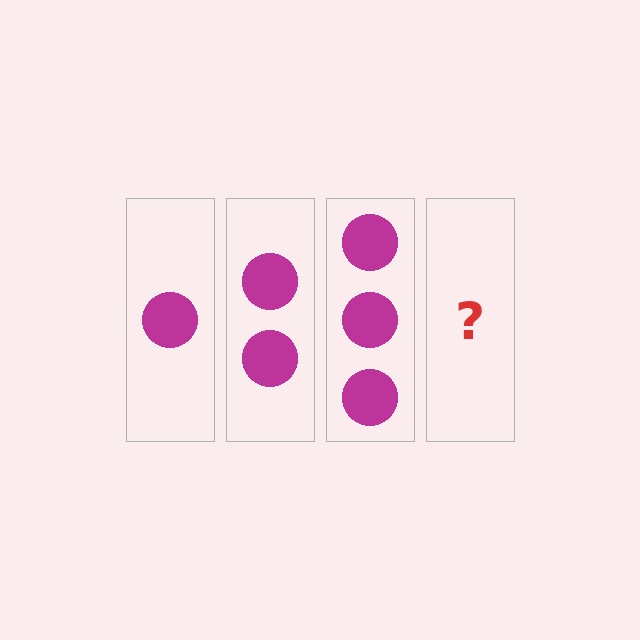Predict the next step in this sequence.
The next step is 4 circles.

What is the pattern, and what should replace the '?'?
The pattern is that each step adds one more circle. The '?' should be 4 circles.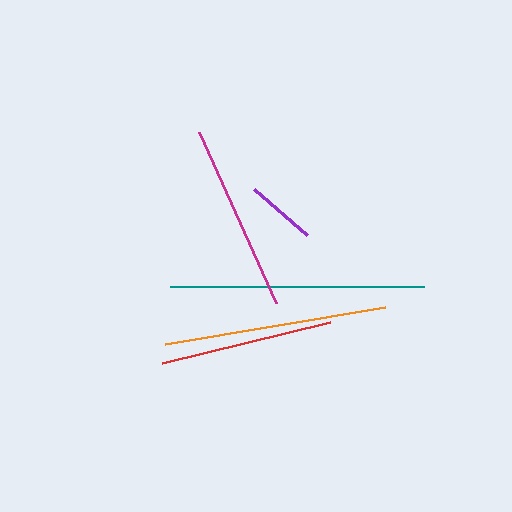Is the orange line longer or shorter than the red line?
The orange line is longer than the red line.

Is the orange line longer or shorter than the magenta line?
The orange line is longer than the magenta line.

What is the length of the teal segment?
The teal segment is approximately 255 pixels long.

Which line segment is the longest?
The teal line is the longest at approximately 255 pixels.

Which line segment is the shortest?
The purple line is the shortest at approximately 70 pixels.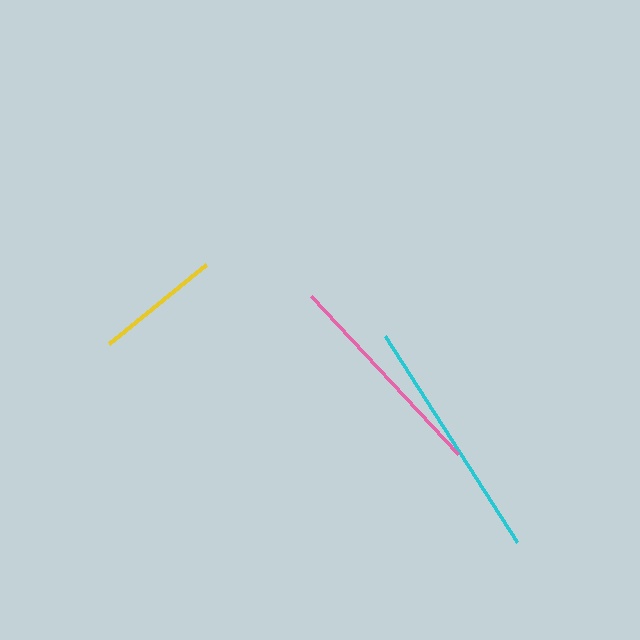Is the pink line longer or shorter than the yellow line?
The pink line is longer than the yellow line.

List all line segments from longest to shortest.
From longest to shortest: cyan, pink, yellow.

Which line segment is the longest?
The cyan line is the longest at approximately 244 pixels.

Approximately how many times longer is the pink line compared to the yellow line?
The pink line is approximately 1.7 times the length of the yellow line.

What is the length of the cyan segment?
The cyan segment is approximately 244 pixels long.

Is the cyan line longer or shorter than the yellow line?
The cyan line is longer than the yellow line.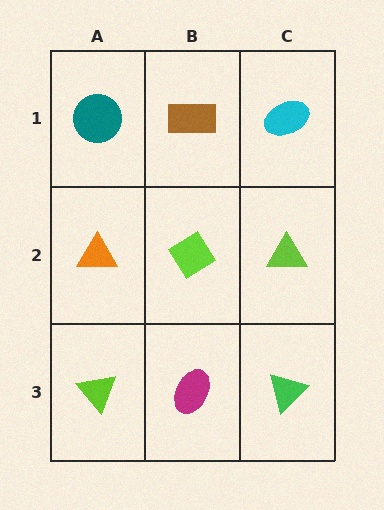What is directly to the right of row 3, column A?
A magenta ellipse.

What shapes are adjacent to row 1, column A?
An orange triangle (row 2, column A), a brown rectangle (row 1, column B).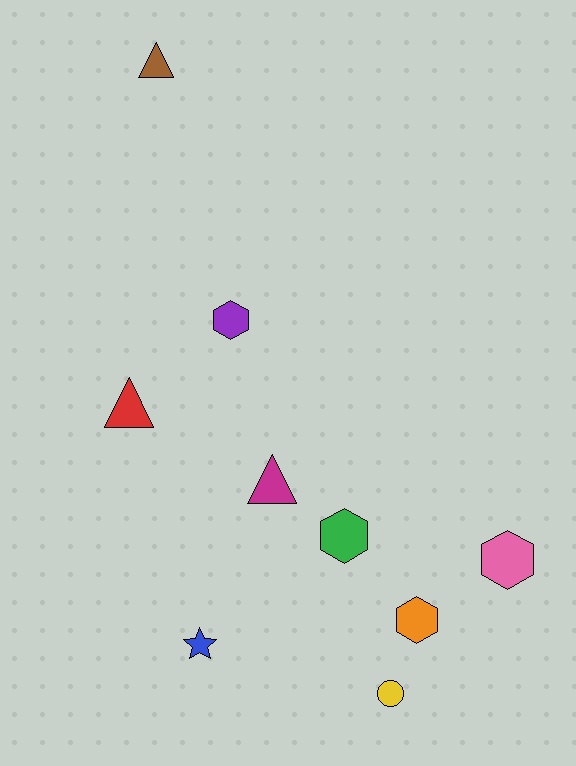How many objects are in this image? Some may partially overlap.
There are 9 objects.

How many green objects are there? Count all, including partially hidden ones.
There is 1 green object.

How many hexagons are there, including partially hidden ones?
There are 4 hexagons.